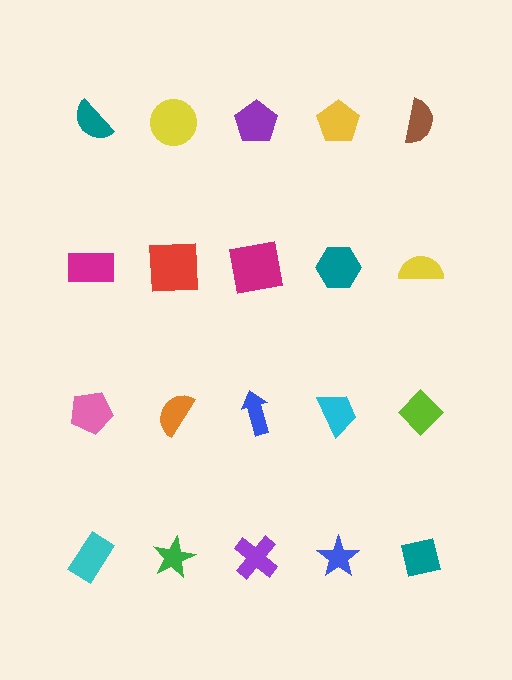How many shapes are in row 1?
5 shapes.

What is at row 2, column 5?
A yellow semicircle.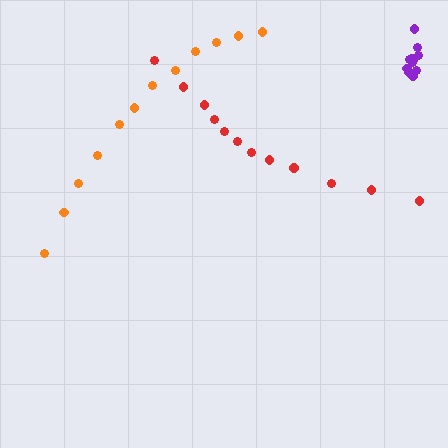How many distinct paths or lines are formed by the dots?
There are 3 distinct paths.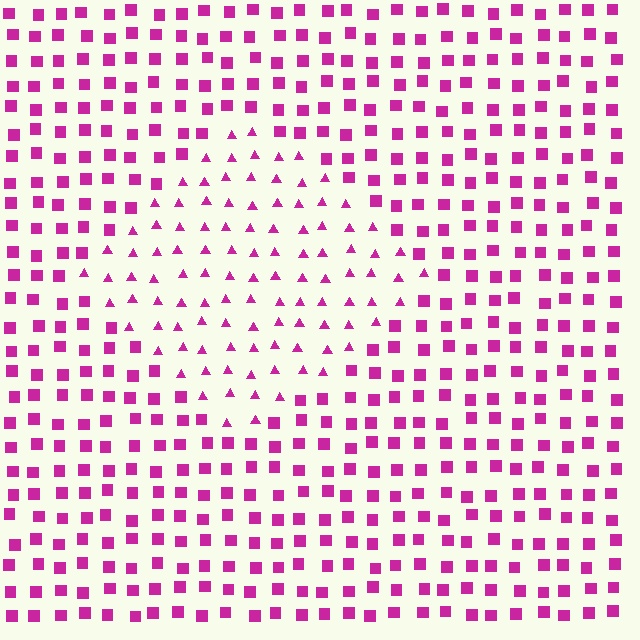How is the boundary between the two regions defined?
The boundary is defined by a change in element shape: triangles inside vs. squares outside. All elements share the same color and spacing.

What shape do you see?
I see a diamond.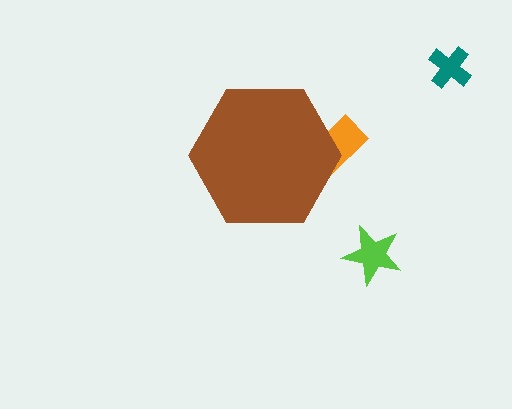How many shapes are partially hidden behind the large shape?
1 shape is partially hidden.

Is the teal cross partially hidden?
No, the teal cross is fully visible.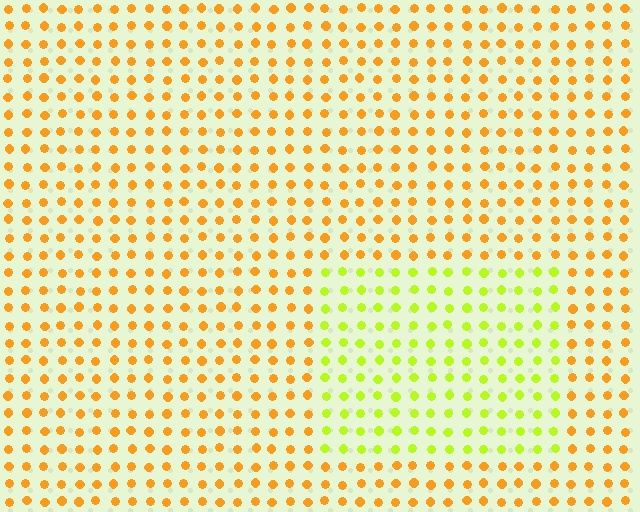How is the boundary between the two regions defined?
The boundary is defined purely by a slight shift in hue (about 45 degrees). Spacing, size, and orientation are identical on both sides.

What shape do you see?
I see a rectangle.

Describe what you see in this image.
The image is filled with small orange elements in a uniform arrangement. A rectangle-shaped region is visible where the elements are tinted to a slightly different hue, forming a subtle color boundary.